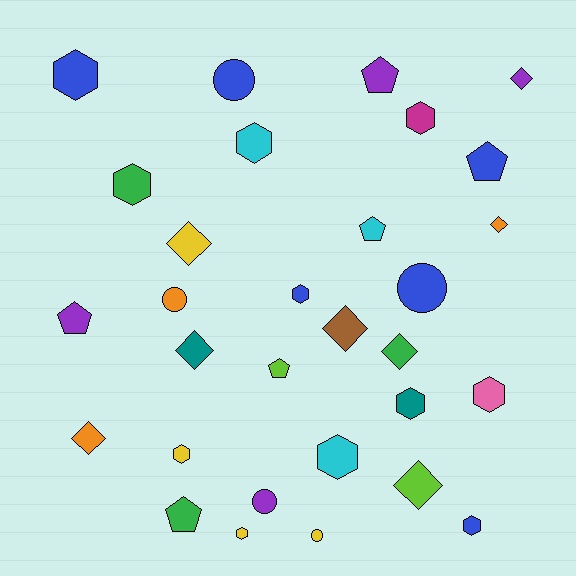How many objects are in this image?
There are 30 objects.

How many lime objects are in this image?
There are 2 lime objects.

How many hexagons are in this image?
There are 11 hexagons.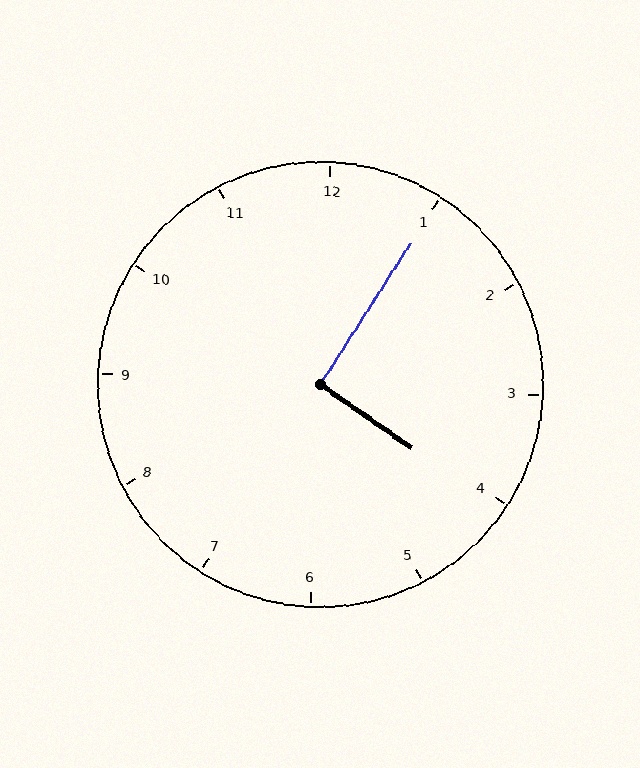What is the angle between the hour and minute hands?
Approximately 92 degrees.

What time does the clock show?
4:05.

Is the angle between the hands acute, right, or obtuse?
It is right.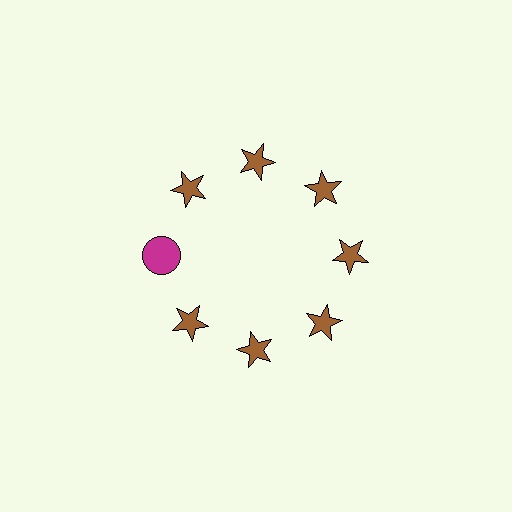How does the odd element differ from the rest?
It differs in both color (magenta instead of brown) and shape (circle instead of star).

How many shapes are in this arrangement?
There are 8 shapes arranged in a ring pattern.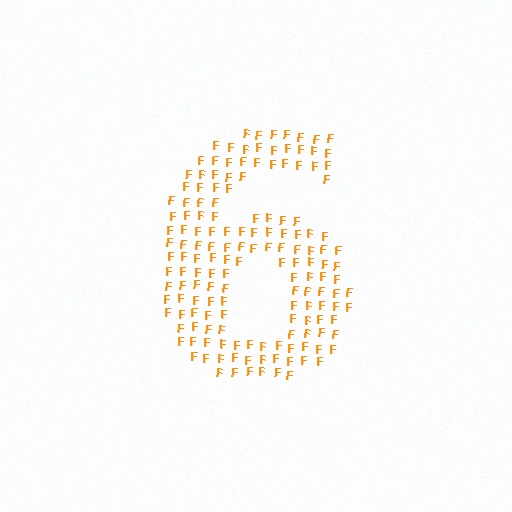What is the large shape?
The large shape is the digit 6.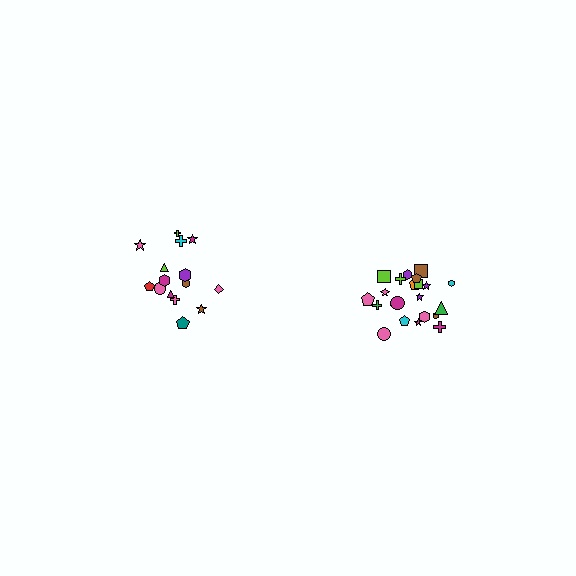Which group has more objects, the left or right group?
The right group.